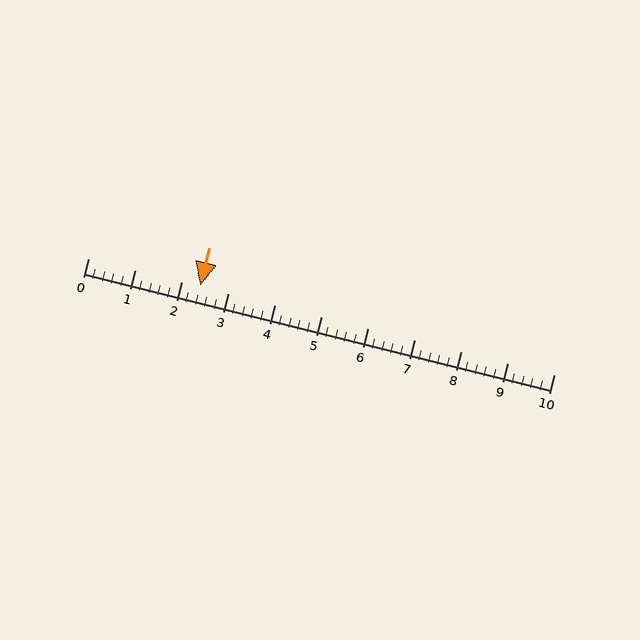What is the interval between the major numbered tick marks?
The major tick marks are spaced 1 units apart.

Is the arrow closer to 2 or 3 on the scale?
The arrow is closer to 2.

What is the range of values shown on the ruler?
The ruler shows values from 0 to 10.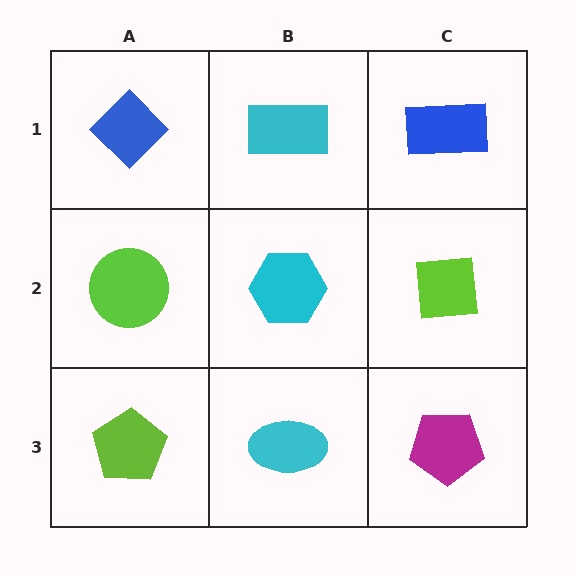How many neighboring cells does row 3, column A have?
2.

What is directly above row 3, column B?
A cyan hexagon.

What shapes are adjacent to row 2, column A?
A blue diamond (row 1, column A), a lime pentagon (row 3, column A), a cyan hexagon (row 2, column B).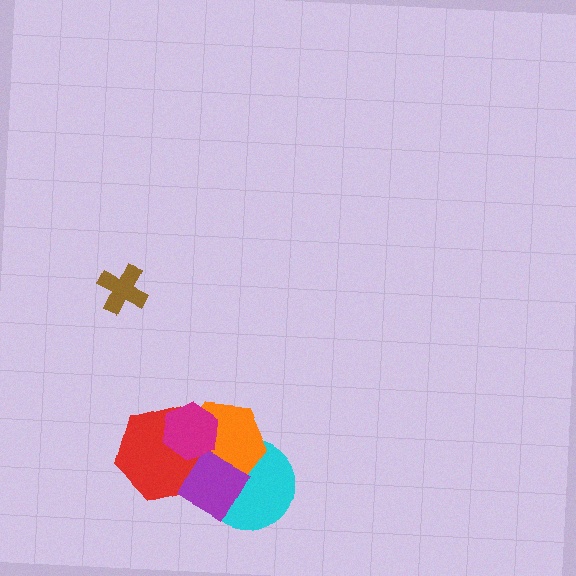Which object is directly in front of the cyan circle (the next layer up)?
The orange hexagon is directly in front of the cyan circle.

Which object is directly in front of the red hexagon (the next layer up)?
The purple diamond is directly in front of the red hexagon.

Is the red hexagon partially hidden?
Yes, it is partially covered by another shape.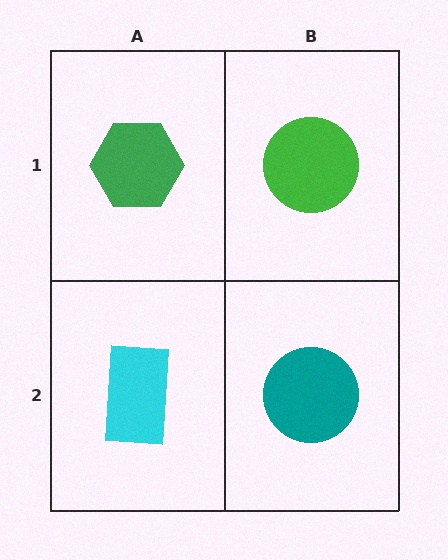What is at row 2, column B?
A teal circle.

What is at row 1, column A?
A green hexagon.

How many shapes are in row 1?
2 shapes.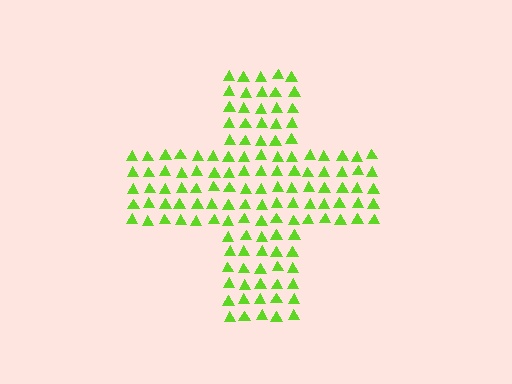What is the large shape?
The large shape is a cross.